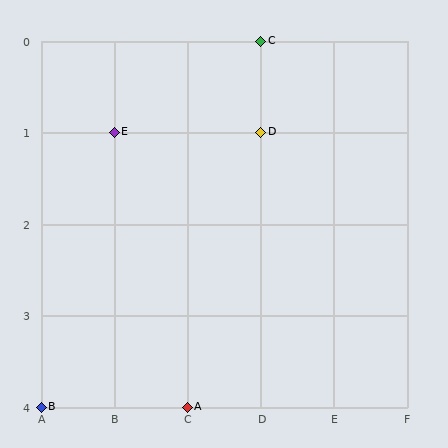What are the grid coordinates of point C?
Point C is at grid coordinates (D, 0).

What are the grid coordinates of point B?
Point B is at grid coordinates (A, 4).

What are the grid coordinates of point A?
Point A is at grid coordinates (C, 4).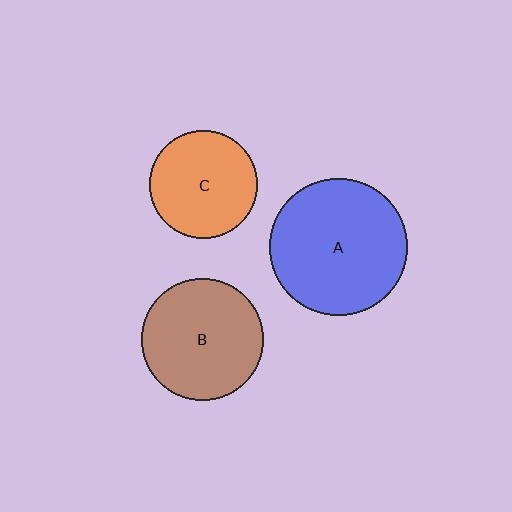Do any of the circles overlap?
No, none of the circles overlap.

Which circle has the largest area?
Circle A (blue).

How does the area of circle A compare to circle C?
Approximately 1.6 times.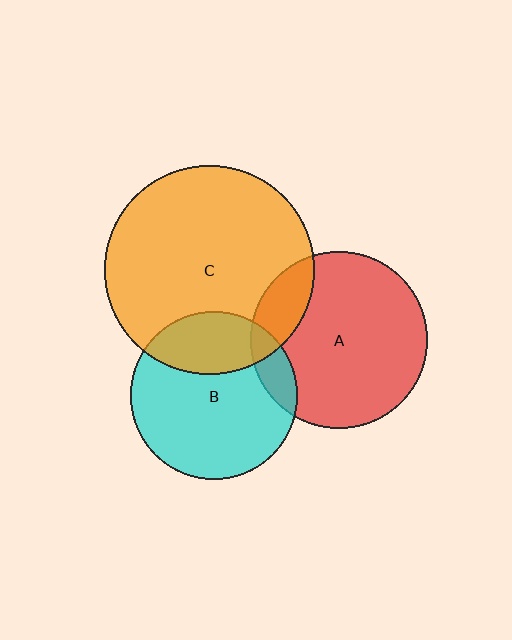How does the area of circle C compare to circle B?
Approximately 1.6 times.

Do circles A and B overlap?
Yes.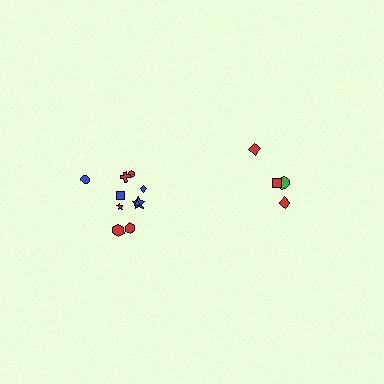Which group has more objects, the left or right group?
The left group.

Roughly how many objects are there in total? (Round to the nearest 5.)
Roughly 15 objects in total.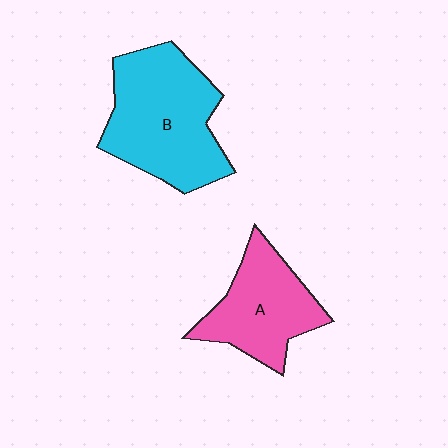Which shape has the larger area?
Shape B (cyan).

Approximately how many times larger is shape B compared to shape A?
Approximately 1.4 times.